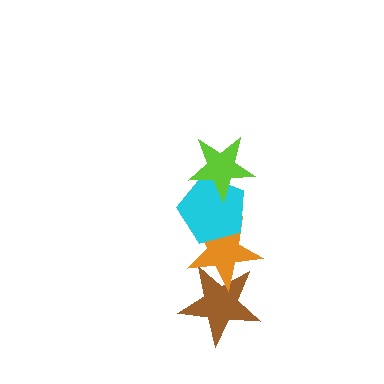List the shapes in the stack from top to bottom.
From top to bottom: the lime star, the cyan pentagon, the orange star, the brown star.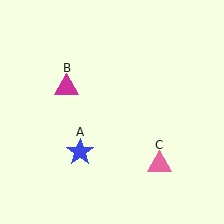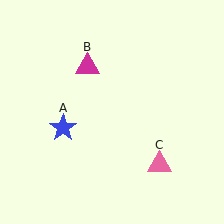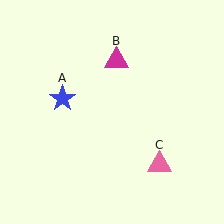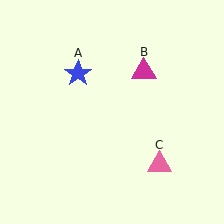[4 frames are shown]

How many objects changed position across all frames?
2 objects changed position: blue star (object A), magenta triangle (object B).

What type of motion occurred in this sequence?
The blue star (object A), magenta triangle (object B) rotated clockwise around the center of the scene.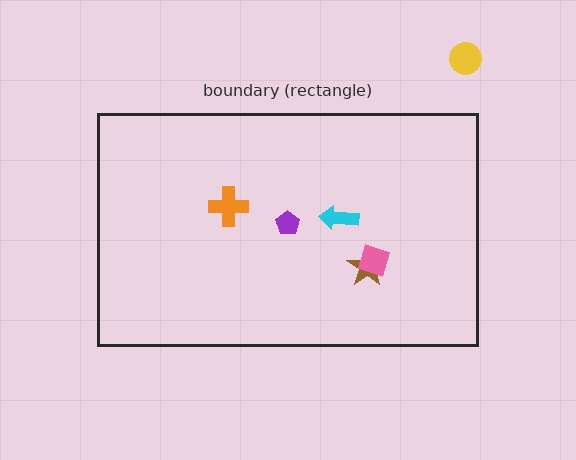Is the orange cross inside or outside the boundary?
Inside.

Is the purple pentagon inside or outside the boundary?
Inside.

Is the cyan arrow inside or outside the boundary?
Inside.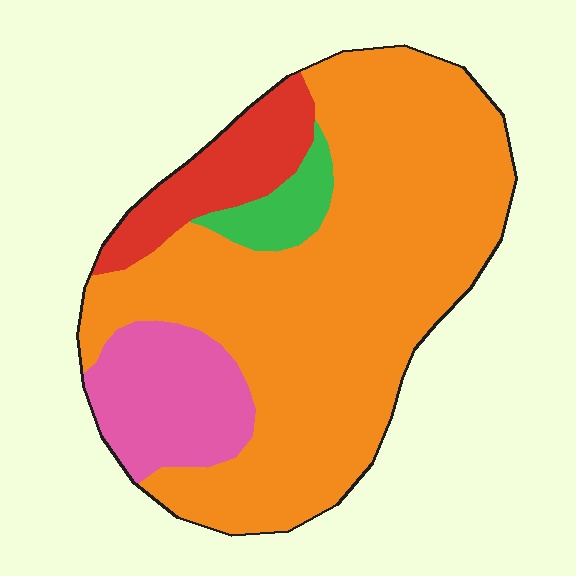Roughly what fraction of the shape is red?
Red covers around 10% of the shape.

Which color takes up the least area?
Green, at roughly 5%.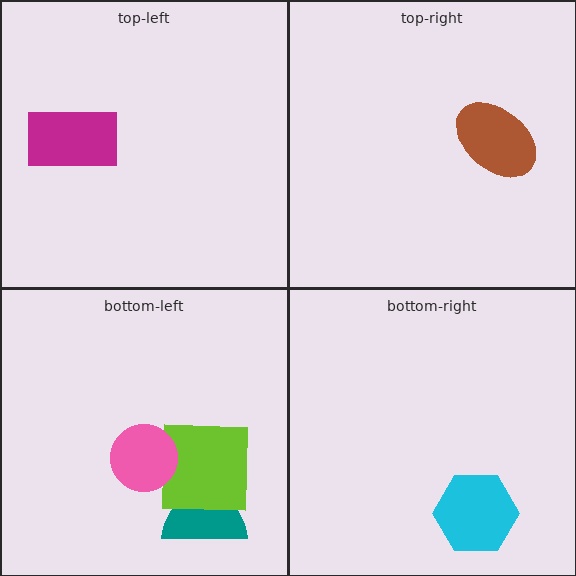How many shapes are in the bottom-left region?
3.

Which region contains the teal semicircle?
The bottom-left region.